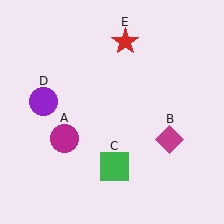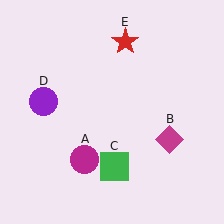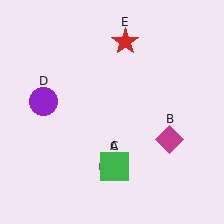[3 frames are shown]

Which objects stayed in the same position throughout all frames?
Magenta diamond (object B) and green square (object C) and purple circle (object D) and red star (object E) remained stationary.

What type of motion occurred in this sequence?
The magenta circle (object A) rotated counterclockwise around the center of the scene.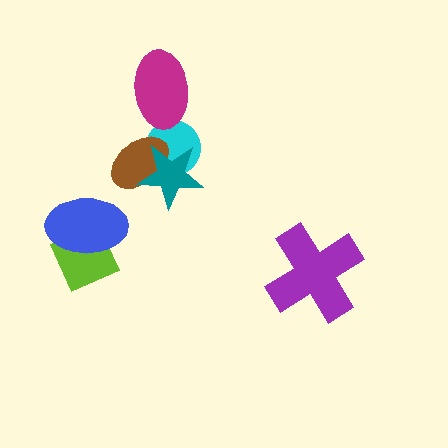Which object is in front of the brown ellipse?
The teal star is in front of the brown ellipse.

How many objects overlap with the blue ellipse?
1 object overlaps with the blue ellipse.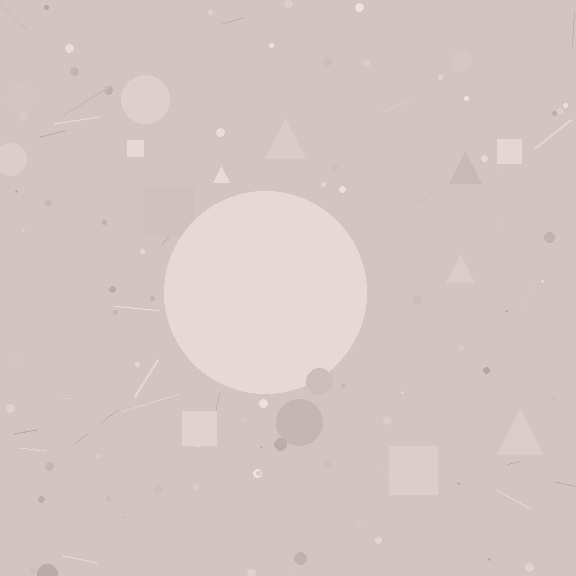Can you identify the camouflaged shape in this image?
The camouflaged shape is a circle.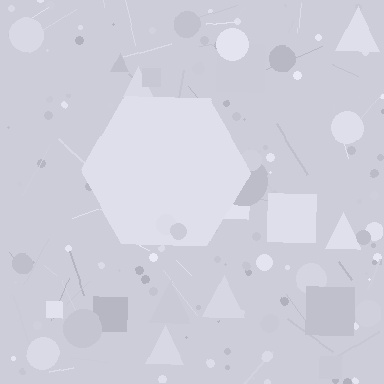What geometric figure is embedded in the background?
A hexagon is embedded in the background.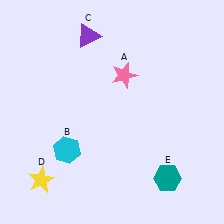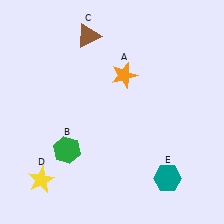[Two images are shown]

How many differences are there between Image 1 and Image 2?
There are 3 differences between the two images.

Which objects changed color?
A changed from pink to orange. B changed from cyan to green. C changed from purple to brown.